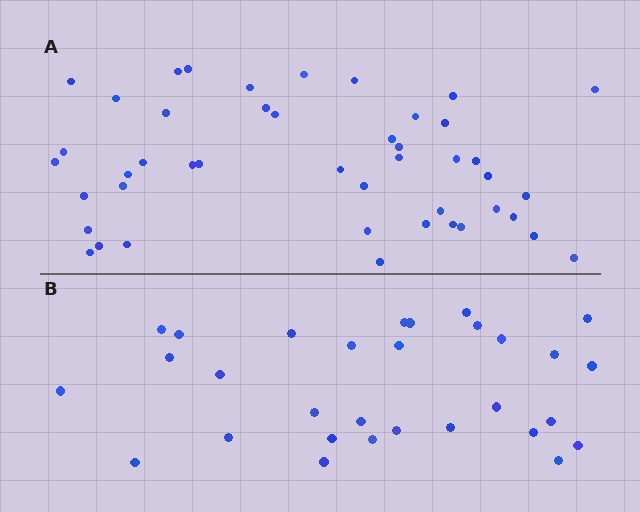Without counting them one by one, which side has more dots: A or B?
Region A (the top region) has more dots.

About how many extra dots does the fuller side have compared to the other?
Region A has approximately 15 more dots than region B.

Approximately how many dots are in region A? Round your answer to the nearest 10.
About 40 dots. (The exact count is 45, which rounds to 40.)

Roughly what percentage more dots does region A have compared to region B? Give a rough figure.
About 50% more.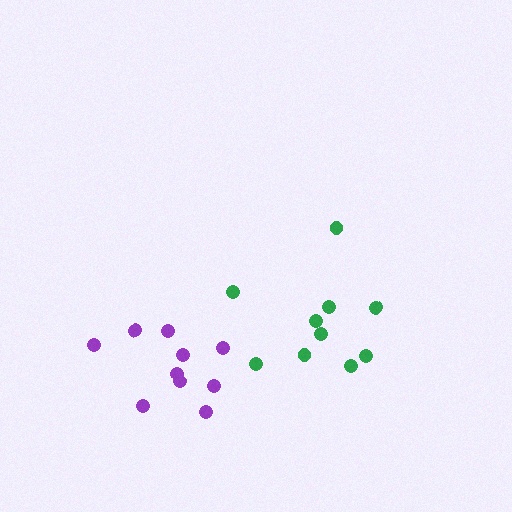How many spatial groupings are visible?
There are 2 spatial groupings.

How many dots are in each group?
Group 1: 10 dots, Group 2: 10 dots (20 total).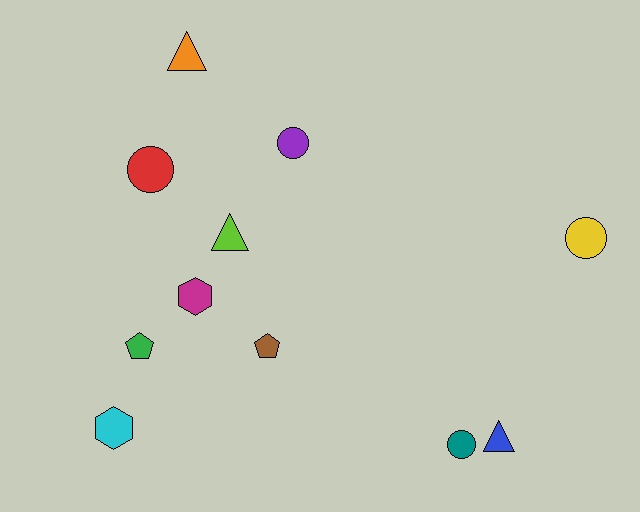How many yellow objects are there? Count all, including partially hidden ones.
There is 1 yellow object.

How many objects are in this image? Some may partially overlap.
There are 11 objects.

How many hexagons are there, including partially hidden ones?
There are 2 hexagons.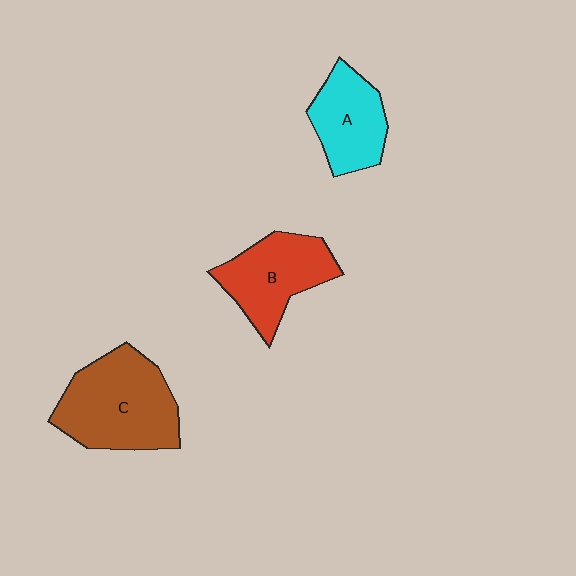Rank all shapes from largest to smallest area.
From largest to smallest: C (brown), B (red), A (cyan).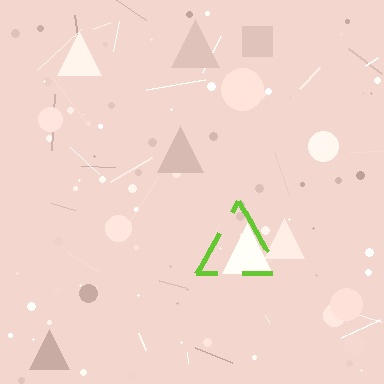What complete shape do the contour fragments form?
The contour fragments form a triangle.